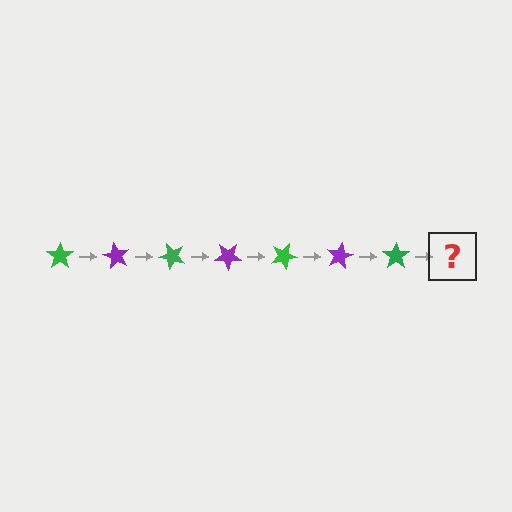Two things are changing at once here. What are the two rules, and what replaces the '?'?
The two rules are that it rotates 60 degrees each step and the color cycles through green and purple. The '?' should be a purple star, rotated 420 degrees from the start.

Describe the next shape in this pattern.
It should be a purple star, rotated 420 degrees from the start.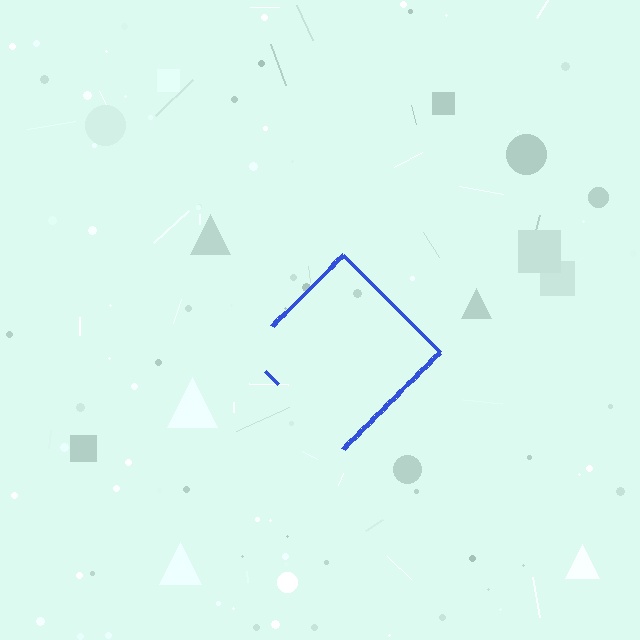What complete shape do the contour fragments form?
The contour fragments form a diamond.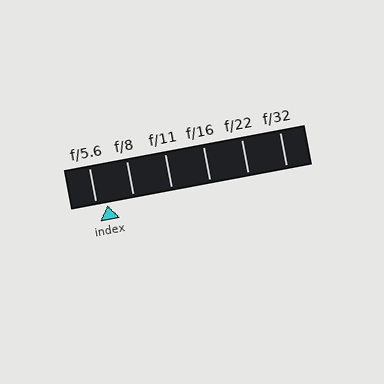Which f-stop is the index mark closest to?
The index mark is closest to f/5.6.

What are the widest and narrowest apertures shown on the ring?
The widest aperture shown is f/5.6 and the narrowest is f/32.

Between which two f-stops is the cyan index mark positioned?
The index mark is between f/5.6 and f/8.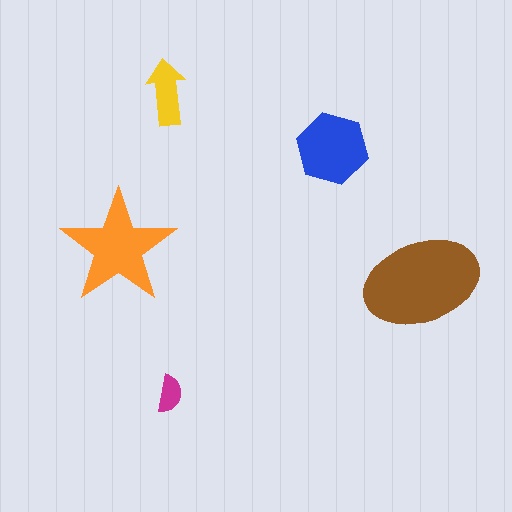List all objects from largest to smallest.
The brown ellipse, the orange star, the blue hexagon, the yellow arrow, the magenta semicircle.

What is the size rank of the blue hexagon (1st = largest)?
3rd.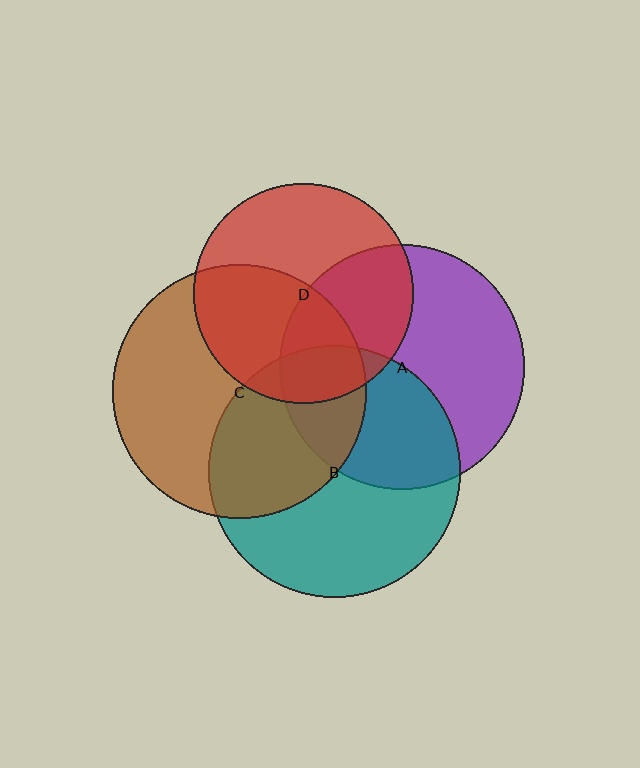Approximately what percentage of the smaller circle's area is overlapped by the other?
Approximately 40%.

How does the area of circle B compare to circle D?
Approximately 1.3 times.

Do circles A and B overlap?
Yes.